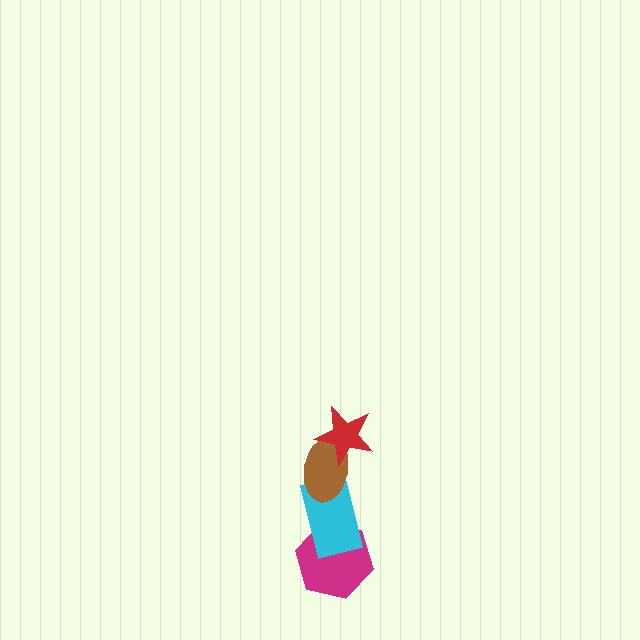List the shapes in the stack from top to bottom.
From top to bottom: the red star, the brown ellipse, the cyan rectangle, the magenta hexagon.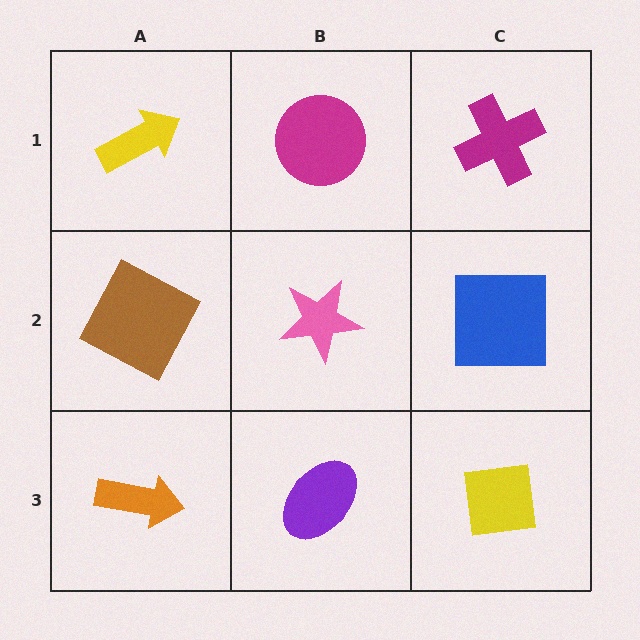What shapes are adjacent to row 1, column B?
A pink star (row 2, column B), a yellow arrow (row 1, column A), a magenta cross (row 1, column C).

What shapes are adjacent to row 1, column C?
A blue square (row 2, column C), a magenta circle (row 1, column B).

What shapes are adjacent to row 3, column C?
A blue square (row 2, column C), a purple ellipse (row 3, column B).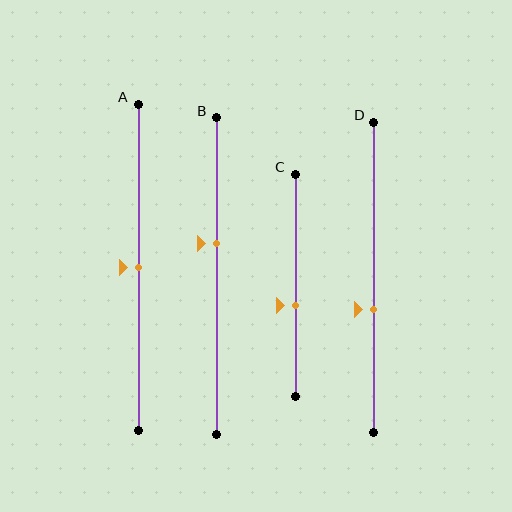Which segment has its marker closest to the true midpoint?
Segment A has its marker closest to the true midpoint.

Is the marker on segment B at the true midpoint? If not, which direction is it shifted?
No, the marker on segment B is shifted upward by about 10% of the segment length.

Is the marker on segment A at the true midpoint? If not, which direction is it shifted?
Yes, the marker on segment A is at the true midpoint.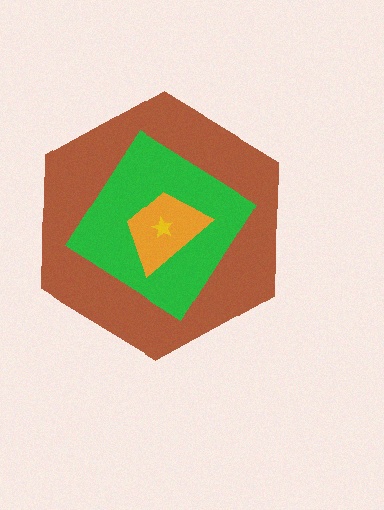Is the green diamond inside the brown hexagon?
Yes.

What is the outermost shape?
The brown hexagon.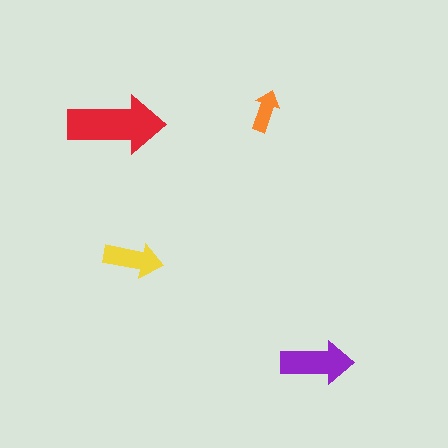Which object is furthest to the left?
The red arrow is leftmost.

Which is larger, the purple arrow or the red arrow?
The red one.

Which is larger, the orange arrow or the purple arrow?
The purple one.